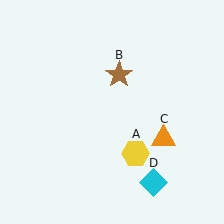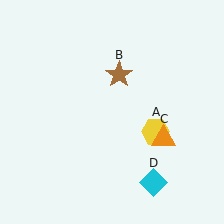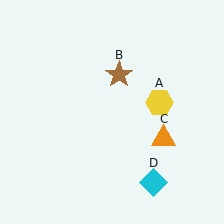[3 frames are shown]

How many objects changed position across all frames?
1 object changed position: yellow hexagon (object A).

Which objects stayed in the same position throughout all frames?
Brown star (object B) and orange triangle (object C) and cyan diamond (object D) remained stationary.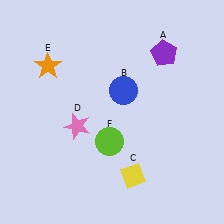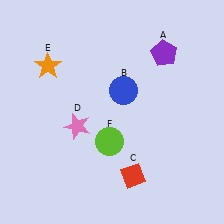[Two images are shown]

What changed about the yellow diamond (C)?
In Image 1, C is yellow. In Image 2, it changed to red.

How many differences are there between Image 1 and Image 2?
There is 1 difference between the two images.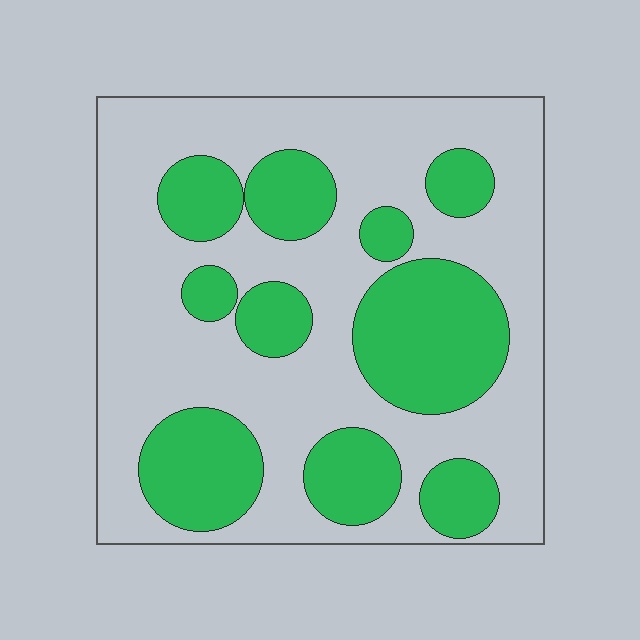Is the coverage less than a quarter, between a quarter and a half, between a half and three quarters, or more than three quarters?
Between a quarter and a half.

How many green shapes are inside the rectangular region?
10.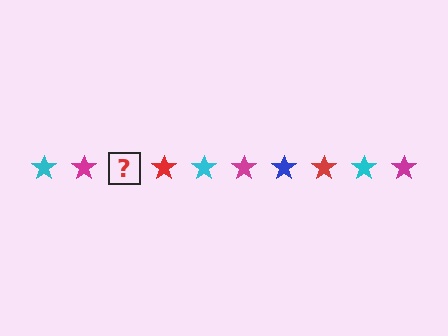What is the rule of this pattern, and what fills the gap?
The rule is that the pattern cycles through cyan, magenta, blue, red stars. The gap should be filled with a blue star.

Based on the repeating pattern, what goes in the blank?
The blank should be a blue star.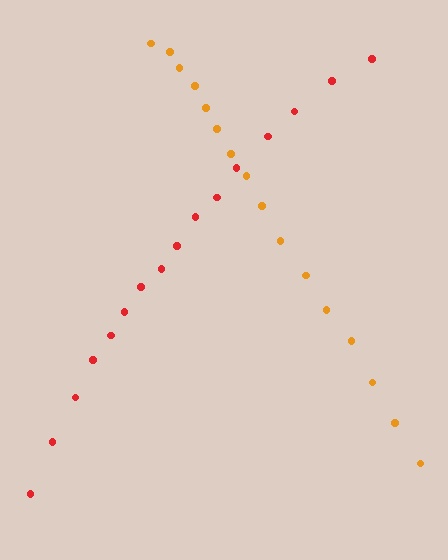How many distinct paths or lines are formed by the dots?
There are 2 distinct paths.